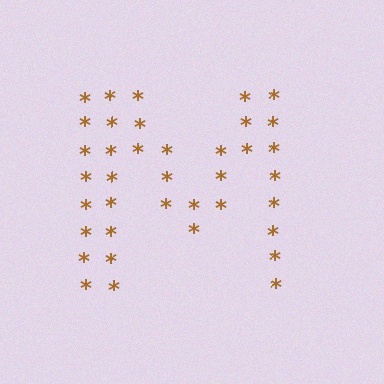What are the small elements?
The small elements are asterisks.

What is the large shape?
The large shape is the letter M.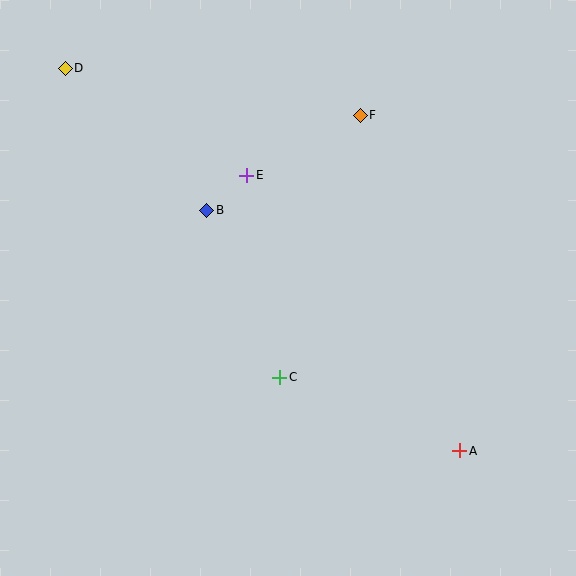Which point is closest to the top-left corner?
Point D is closest to the top-left corner.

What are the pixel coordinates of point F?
Point F is at (360, 115).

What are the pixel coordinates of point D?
Point D is at (65, 68).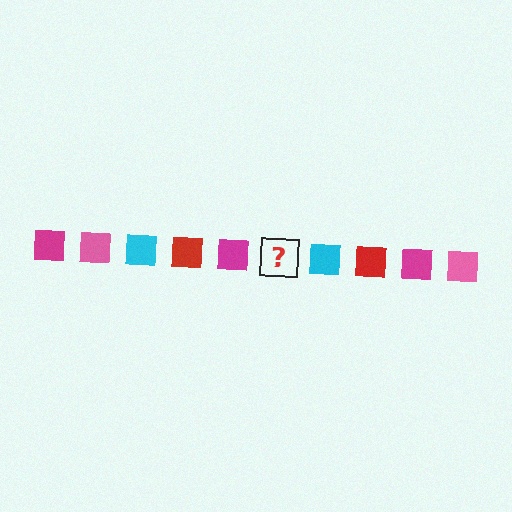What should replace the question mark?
The question mark should be replaced with a pink square.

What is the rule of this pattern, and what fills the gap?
The rule is that the pattern cycles through magenta, pink, cyan, red squares. The gap should be filled with a pink square.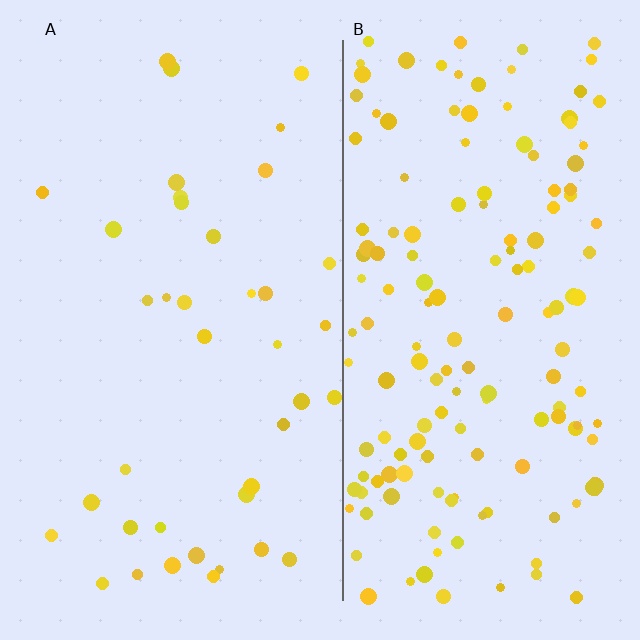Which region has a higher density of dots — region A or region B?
B (the right).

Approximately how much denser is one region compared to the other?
Approximately 3.9× — region B over region A.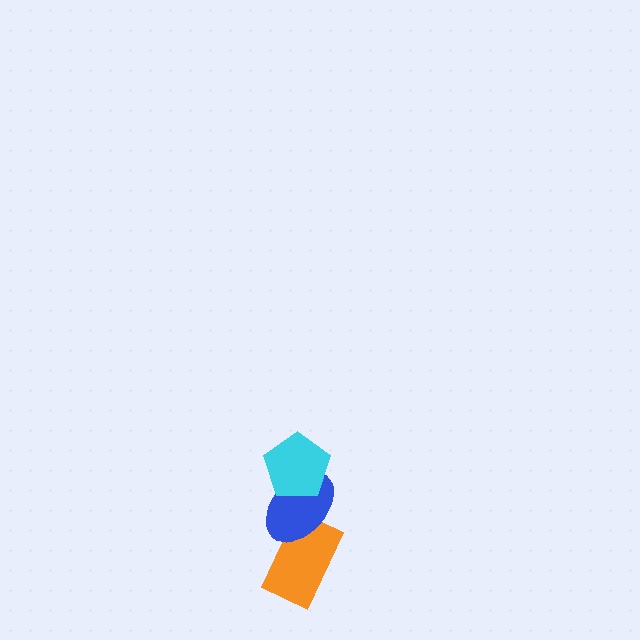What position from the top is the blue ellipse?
The blue ellipse is 2nd from the top.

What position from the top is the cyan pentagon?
The cyan pentagon is 1st from the top.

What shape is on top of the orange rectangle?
The blue ellipse is on top of the orange rectangle.